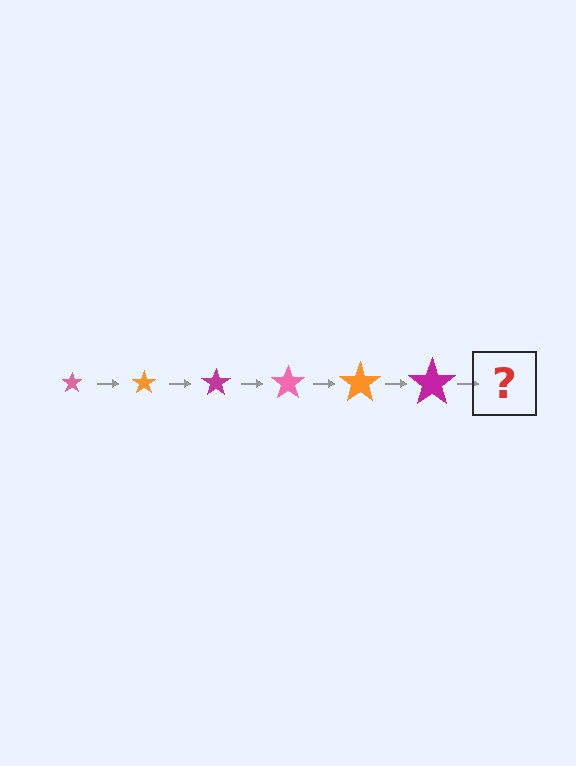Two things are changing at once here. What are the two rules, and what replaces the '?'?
The two rules are that the star grows larger each step and the color cycles through pink, orange, and magenta. The '?' should be a pink star, larger than the previous one.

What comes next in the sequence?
The next element should be a pink star, larger than the previous one.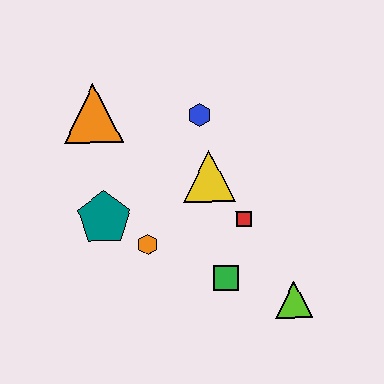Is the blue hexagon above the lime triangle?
Yes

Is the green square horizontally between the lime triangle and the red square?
No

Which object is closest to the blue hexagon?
The yellow triangle is closest to the blue hexagon.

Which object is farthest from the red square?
The orange triangle is farthest from the red square.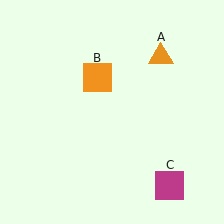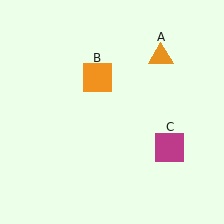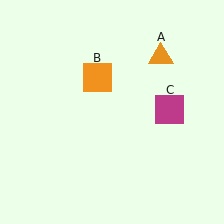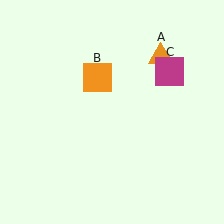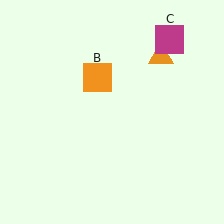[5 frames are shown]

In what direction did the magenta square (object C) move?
The magenta square (object C) moved up.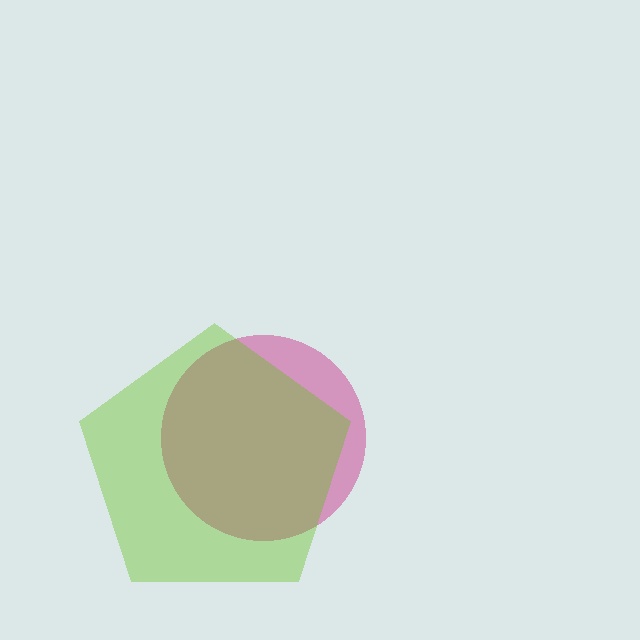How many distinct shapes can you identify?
There are 2 distinct shapes: a magenta circle, a lime pentagon.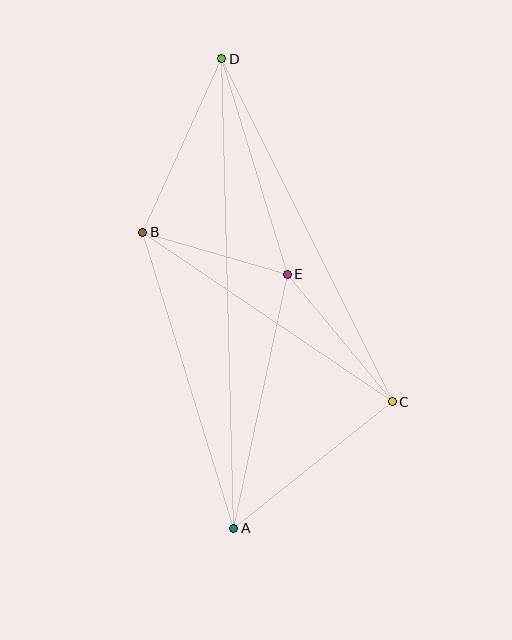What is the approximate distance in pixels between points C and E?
The distance between C and E is approximately 165 pixels.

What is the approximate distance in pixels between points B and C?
The distance between B and C is approximately 302 pixels.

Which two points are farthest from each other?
Points A and D are farthest from each other.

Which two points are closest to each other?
Points B and E are closest to each other.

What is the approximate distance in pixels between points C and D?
The distance between C and D is approximately 383 pixels.